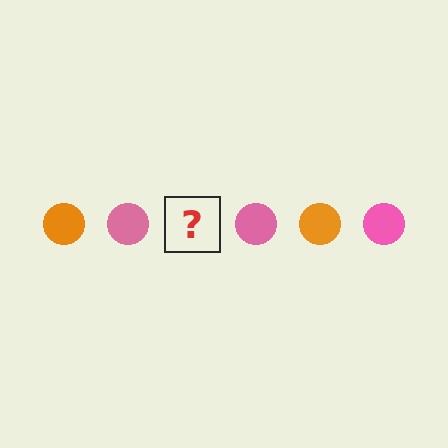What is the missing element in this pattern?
The missing element is an orange circle.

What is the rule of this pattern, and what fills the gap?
The rule is that the pattern cycles through orange, pink circles. The gap should be filled with an orange circle.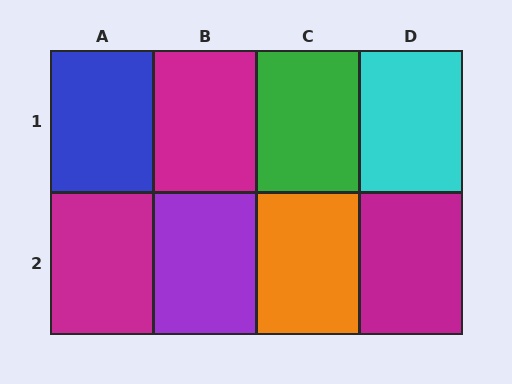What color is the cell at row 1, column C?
Green.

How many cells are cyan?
1 cell is cyan.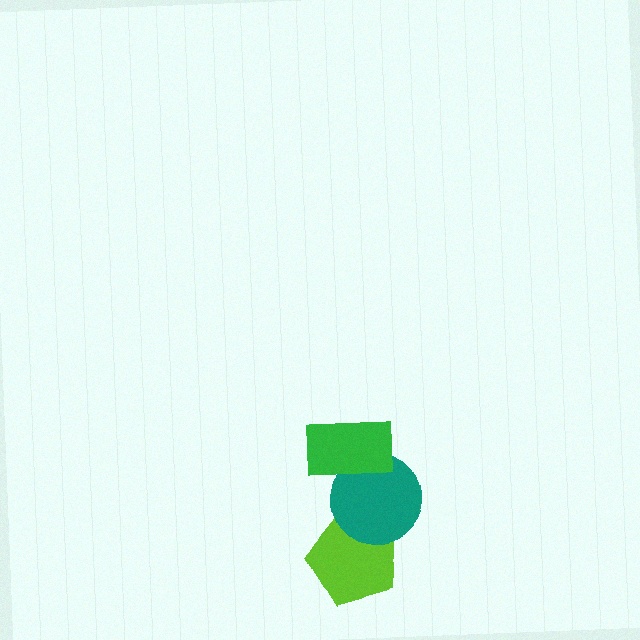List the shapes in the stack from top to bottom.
From top to bottom: the green rectangle, the teal circle, the lime pentagon.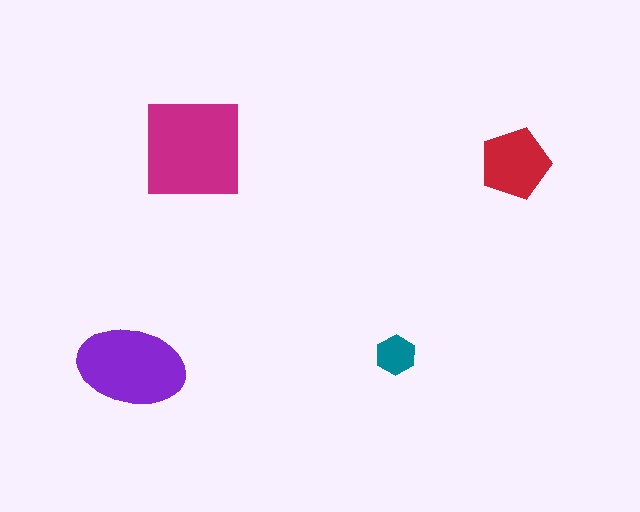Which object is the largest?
The magenta square.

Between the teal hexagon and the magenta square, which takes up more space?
The magenta square.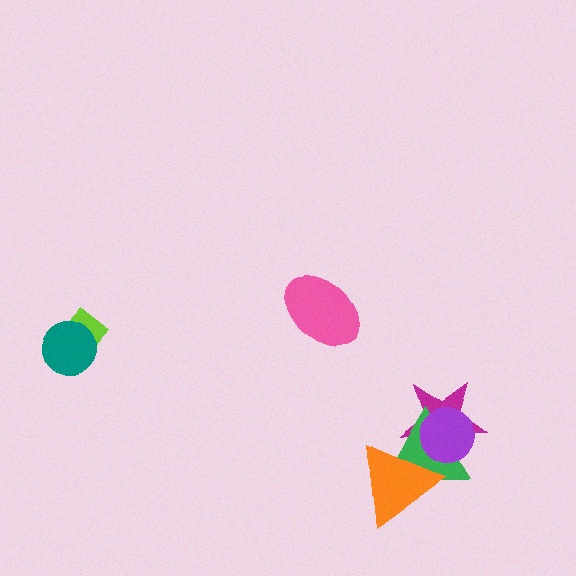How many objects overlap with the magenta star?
3 objects overlap with the magenta star.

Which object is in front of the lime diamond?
The teal circle is in front of the lime diamond.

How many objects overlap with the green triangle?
3 objects overlap with the green triangle.